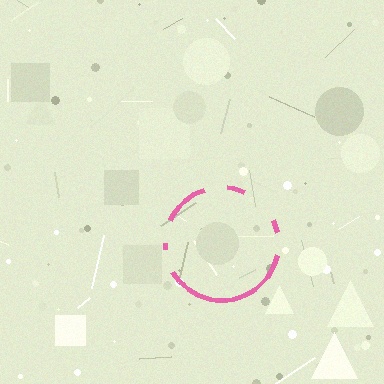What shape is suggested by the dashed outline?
The dashed outline suggests a circle.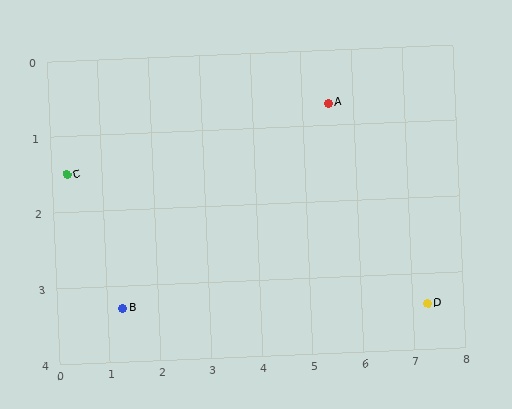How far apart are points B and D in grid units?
Points B and D are about 6.0 grid units apart.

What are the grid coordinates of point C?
Point C is at approximately (0.3, 1.5).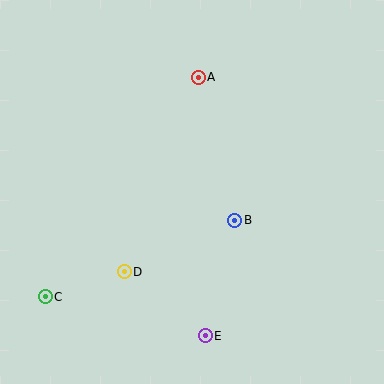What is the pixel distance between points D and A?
The distance between D and A is 208 pixels.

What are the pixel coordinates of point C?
Point C is at (45, 297).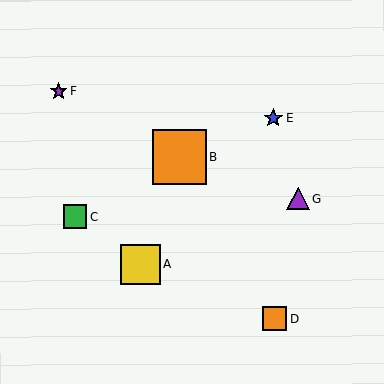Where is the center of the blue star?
The center of the blue star is at (273, 118).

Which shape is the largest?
The orange square (labeled B) is the largest.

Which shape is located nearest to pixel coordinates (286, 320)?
The orange square (labeled D) at (275, 318) is nearest to that location.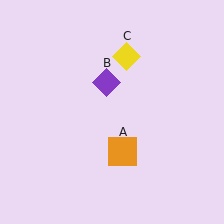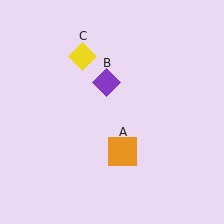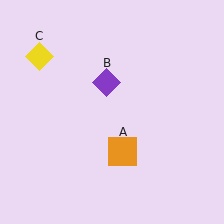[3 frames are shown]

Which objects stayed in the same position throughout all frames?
Orange square (object A) and purple diamond (object B) remained stationary.